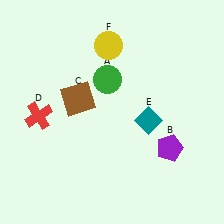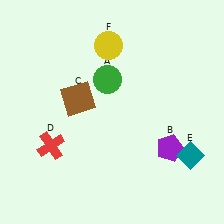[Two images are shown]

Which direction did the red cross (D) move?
The red cross (D) moved down.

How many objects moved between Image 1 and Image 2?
2 objects moved between the two images.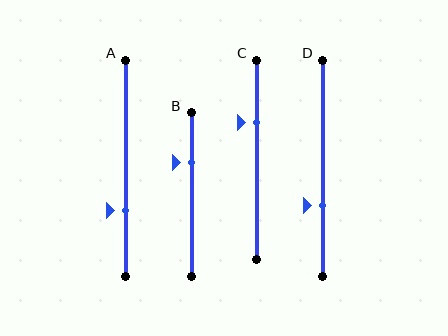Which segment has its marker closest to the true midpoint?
Segment D has its marker closest to the true midpoint.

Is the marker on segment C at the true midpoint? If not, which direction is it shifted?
No, the marker on segment C is shifted upward by about 18% of the segment length.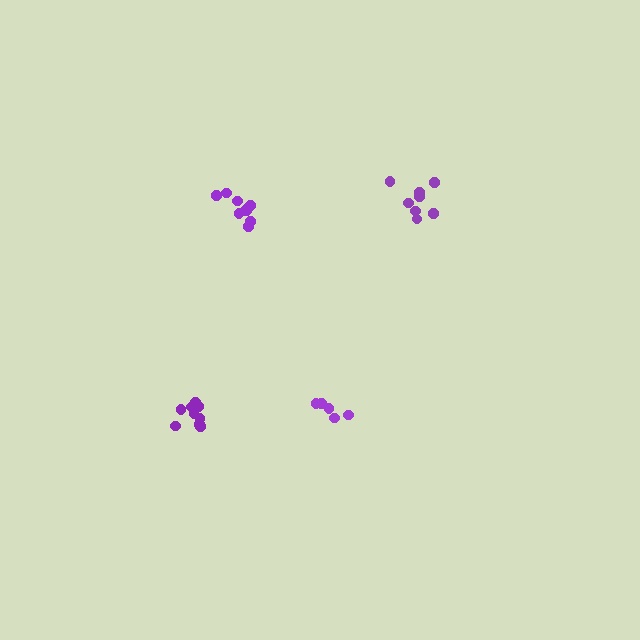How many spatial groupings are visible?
There are 4 spatial groupings.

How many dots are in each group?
Group 1: 10 dots, Group 2: 8 dots, Group 3: 9 dots, Group 4: 5 dots (32 total).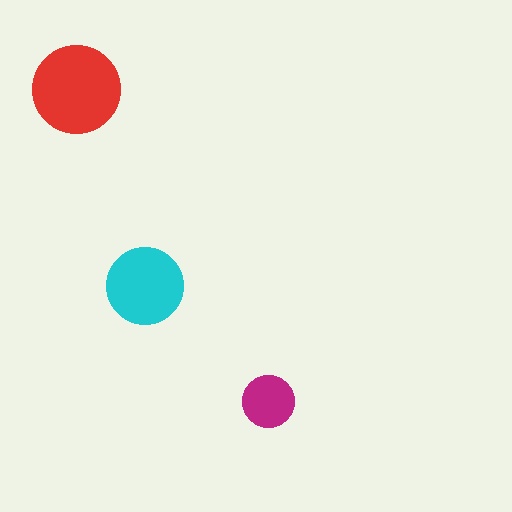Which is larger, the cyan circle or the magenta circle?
The cyan one.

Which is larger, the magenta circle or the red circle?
The red one.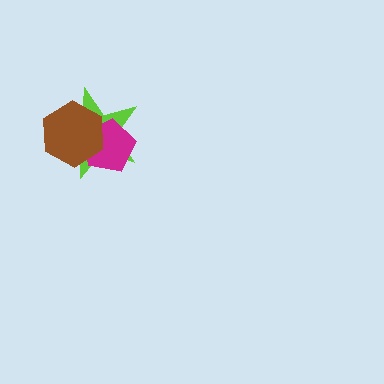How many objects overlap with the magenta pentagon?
2 objects overlap with the magenta pentagon.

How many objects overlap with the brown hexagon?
2 objects overlap with the brown hexagon.